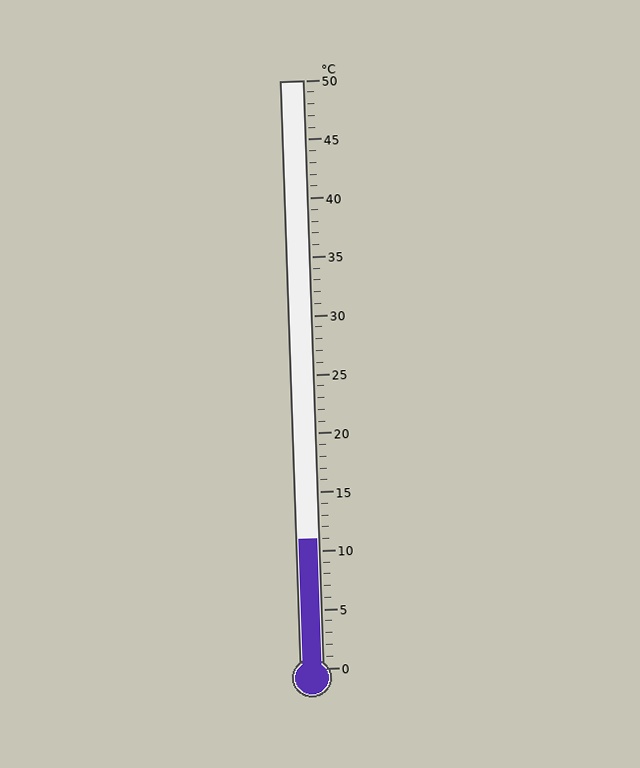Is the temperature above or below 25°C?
The temperature is below 25°C.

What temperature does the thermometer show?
The thermometer shows approximately 11°C.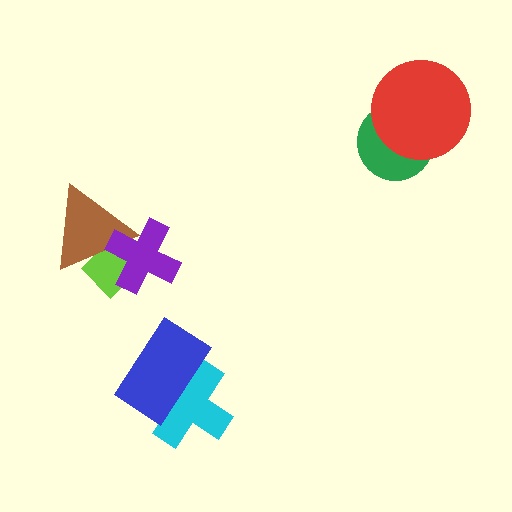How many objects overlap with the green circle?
1 object overlaps with the green circle.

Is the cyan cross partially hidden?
Yes, it is partially covered by another shape.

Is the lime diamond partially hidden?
Yes, it is partially covered by another shape.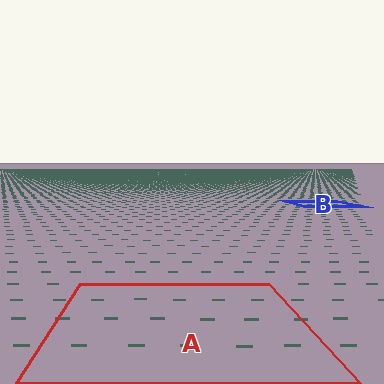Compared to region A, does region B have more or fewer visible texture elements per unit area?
Region B has more texture elements per unit area — they are packed more densely because it is farther away.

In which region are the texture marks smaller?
The texture marks are smaller in region B, because it is farther away.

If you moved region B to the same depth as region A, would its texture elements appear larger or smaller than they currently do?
They would appear larger. At a closer depth, the same texture elements are projected at a bigger on-screen size.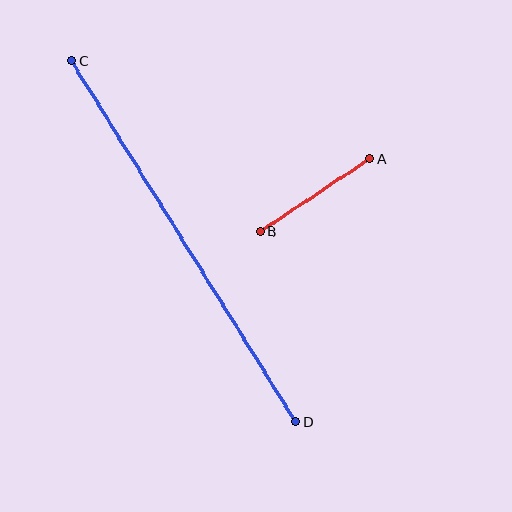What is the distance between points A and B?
The distance is approximately 131 pixels.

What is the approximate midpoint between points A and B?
The midpoint is at approximately (315, 195) pixels.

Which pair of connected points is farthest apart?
Points C and D are farthest apart.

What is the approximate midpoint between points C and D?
The midpoint is at approximately (184, 241) pixels.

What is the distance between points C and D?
The distance is approximately 425 pixels.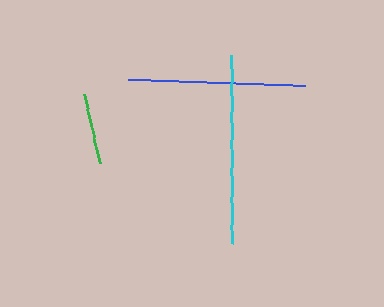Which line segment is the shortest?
The green line is the shortest at approximately 70 pixels.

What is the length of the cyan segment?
The cyan segment is approximately 187 pixels long.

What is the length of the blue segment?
The blue segment is approximately 178 pixels long.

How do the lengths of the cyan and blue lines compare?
The cyan and blue lines are approximately the same length.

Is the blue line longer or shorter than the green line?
The blue line is longer than the green line.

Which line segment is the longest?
The cyan line is the longest at approximately 187 pixels.